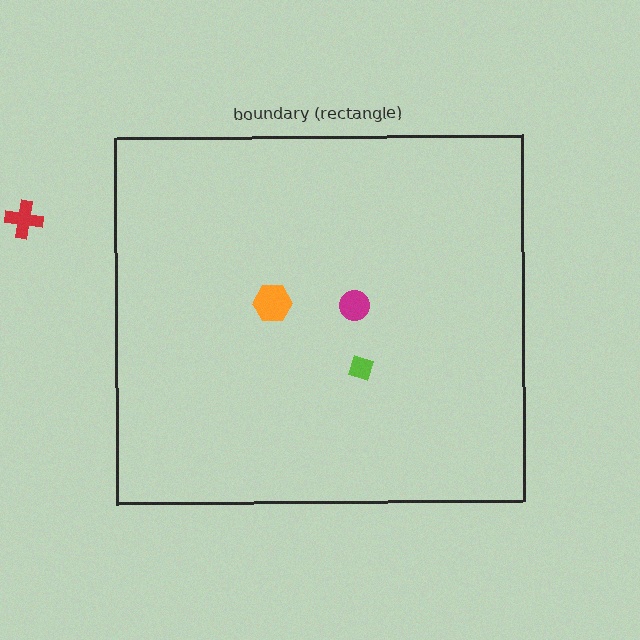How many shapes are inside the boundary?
3 inside, 1 outside.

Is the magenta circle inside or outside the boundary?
Inside.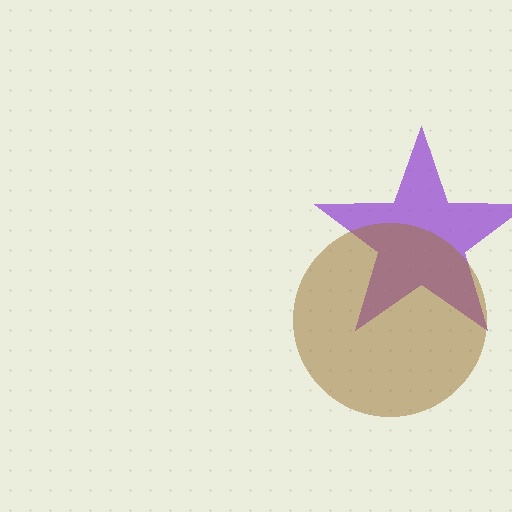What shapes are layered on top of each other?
The layered shapes are: a purple star, a brown circle.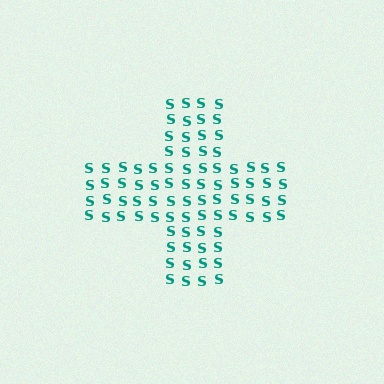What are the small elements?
The small elements are letter S's.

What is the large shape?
The large shape is a cross.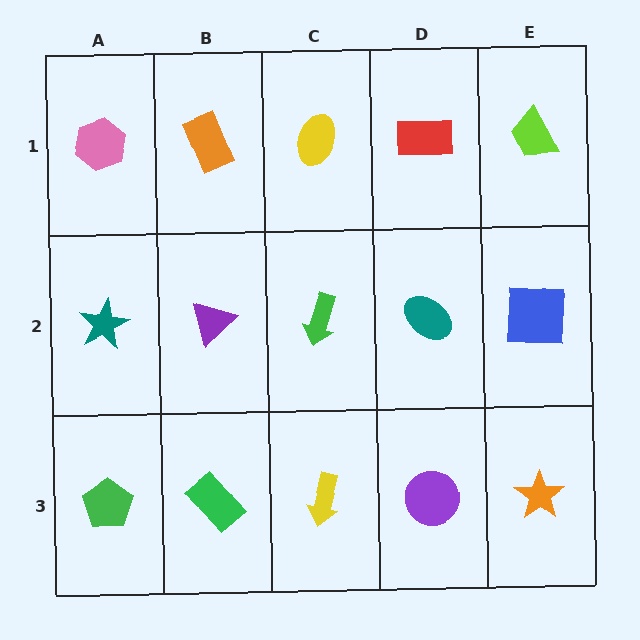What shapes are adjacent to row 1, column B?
A purple triangle (row 2, column B), a pink hexagon (row 1, column A), a yellow ellipse (row 1, column C).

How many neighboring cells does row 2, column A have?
3.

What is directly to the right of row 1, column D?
A lime trapezoid.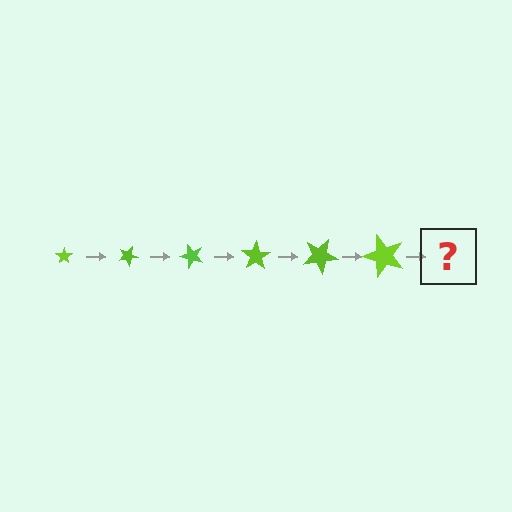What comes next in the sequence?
The next element should be a star, larger than the previous one and rotated 150 degrees from the start.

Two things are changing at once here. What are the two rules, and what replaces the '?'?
The two rules are that the star grows larger each step and it rotates 25 degrees each step. The '?' should be a star, larger than the previous one and rotated 150 degrees from the start.